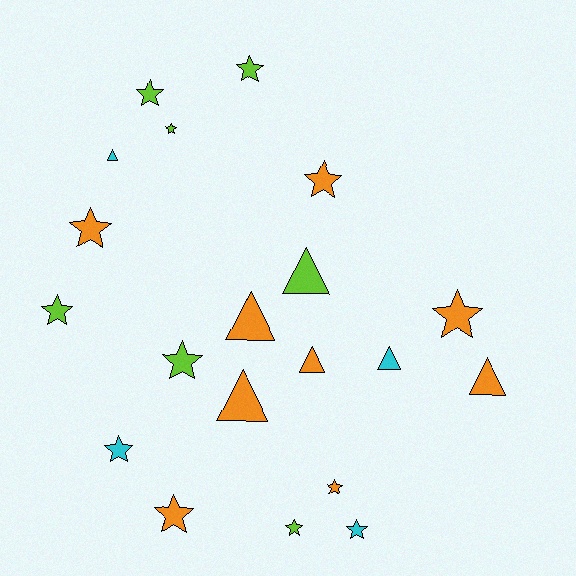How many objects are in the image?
There are 20 objects.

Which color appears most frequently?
Orange, with 9 objects.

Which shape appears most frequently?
Star, with 13 objects.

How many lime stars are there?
There are 6 lime stars.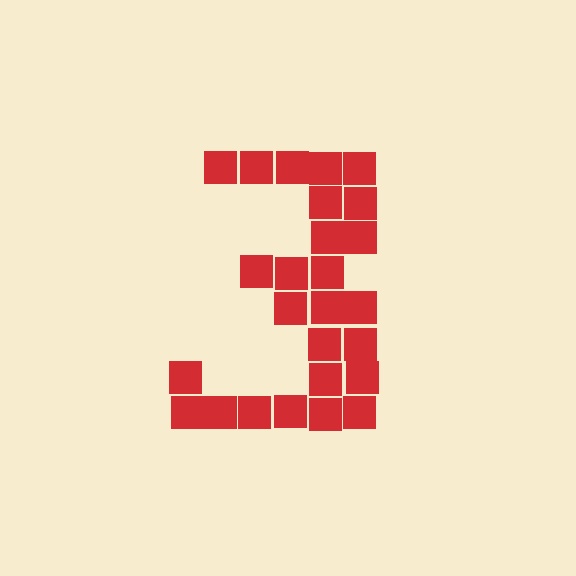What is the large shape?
The large shape is the digit 3.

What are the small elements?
The small elements are squares.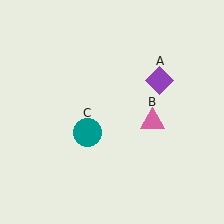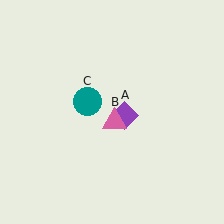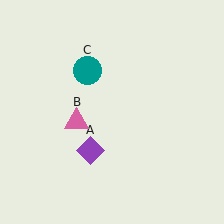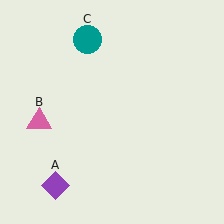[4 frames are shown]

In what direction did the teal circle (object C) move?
The teal circle (object C) moved up.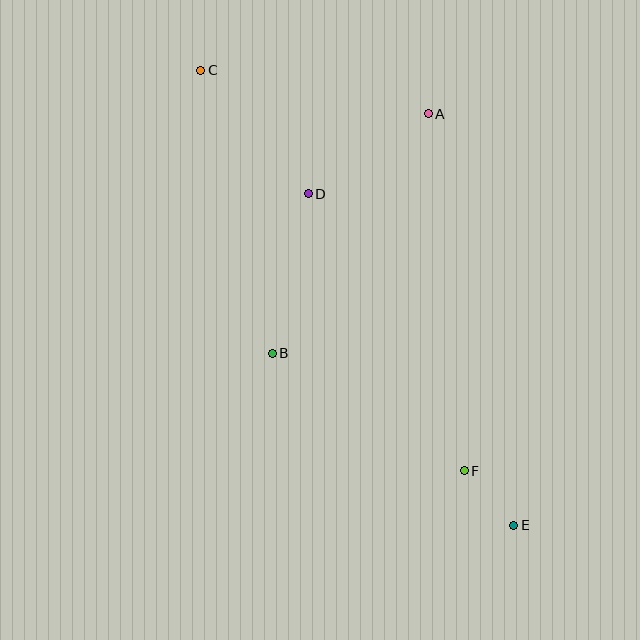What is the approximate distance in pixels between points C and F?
The distance between C and F is approximately 480 pixels.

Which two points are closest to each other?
Points E and F are closest to each other.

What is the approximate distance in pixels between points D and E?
The distance between D and E is approximately 390 pixels.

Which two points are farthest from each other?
Points C and E are farthest from each other.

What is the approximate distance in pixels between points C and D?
The distance between C and D is approximately 164 pixels.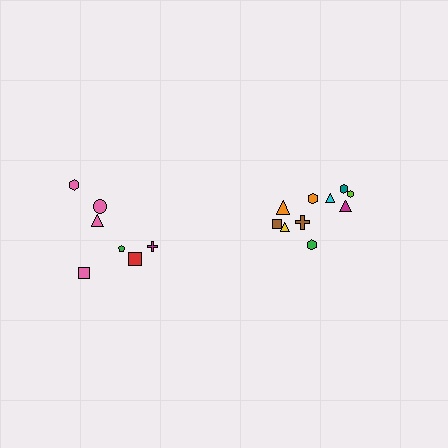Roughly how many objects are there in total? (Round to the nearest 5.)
Roughly 15 objects in total.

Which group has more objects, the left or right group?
The right group.